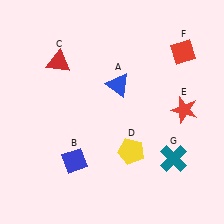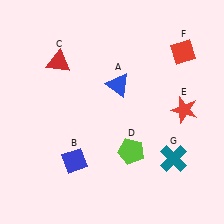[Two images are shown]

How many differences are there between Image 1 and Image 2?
There is 1 difference between the two images.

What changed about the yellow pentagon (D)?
In Image 1, D is yellow. In Image 2, it changed to lime.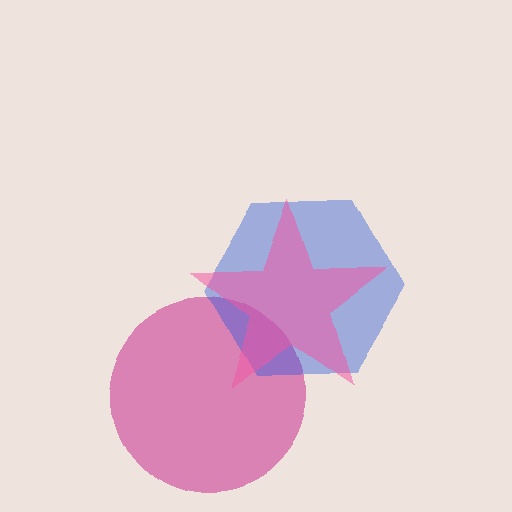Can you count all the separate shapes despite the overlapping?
Yes, there are 3 separate shapes.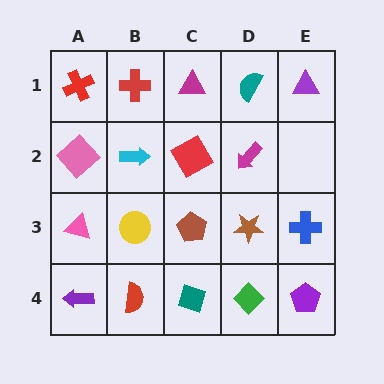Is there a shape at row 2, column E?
No, that cell is empty.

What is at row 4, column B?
A red semicircle.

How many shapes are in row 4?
5 shapes.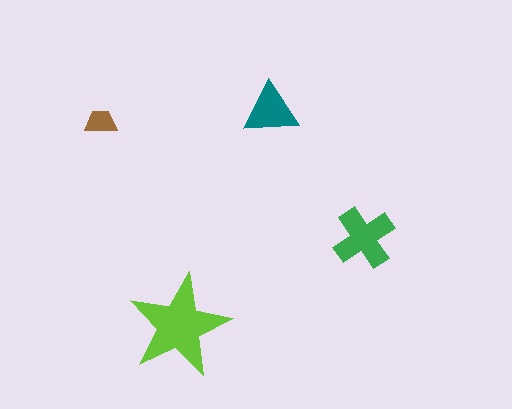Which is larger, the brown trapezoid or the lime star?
The lime star.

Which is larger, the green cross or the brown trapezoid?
The green cross.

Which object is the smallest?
The brown trapezoid.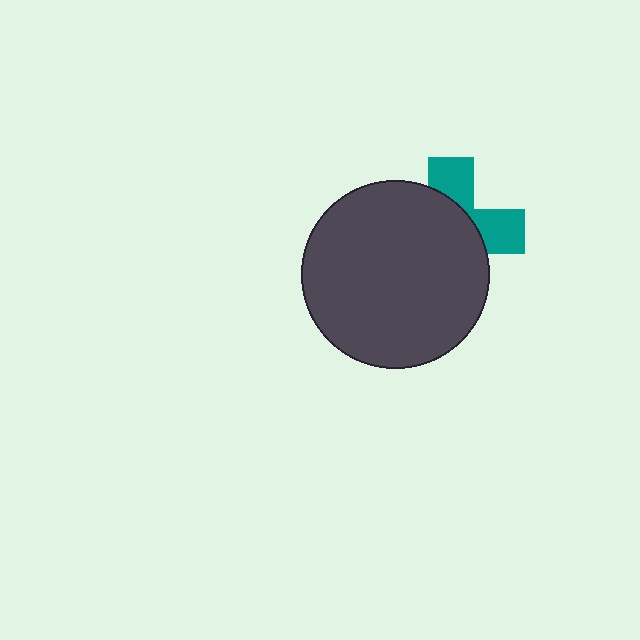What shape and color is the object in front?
The object in front is a dark gray circle.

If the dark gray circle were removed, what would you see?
You would see the complete teal cross.